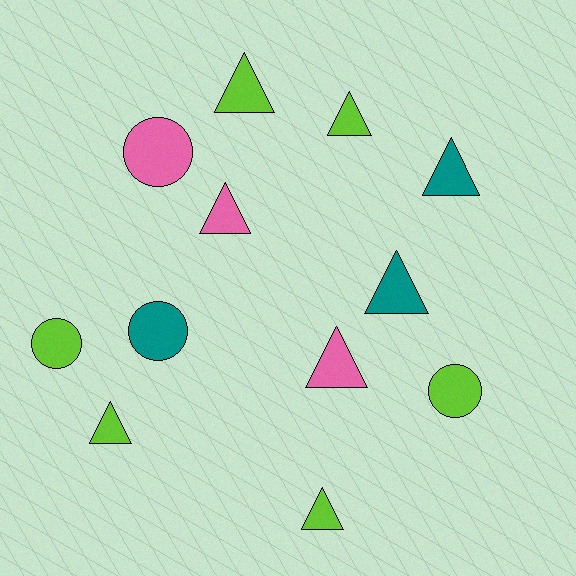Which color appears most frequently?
Lime, with 6 objects.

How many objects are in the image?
There are 12 objects.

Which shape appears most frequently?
Triangle, with 8 objects.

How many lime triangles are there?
There are 4 lime triangles.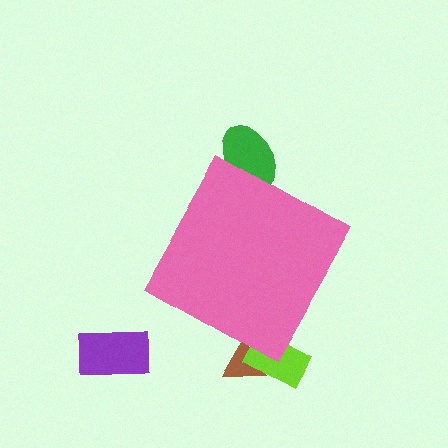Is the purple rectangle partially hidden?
No, the purple rectangle is fully visible.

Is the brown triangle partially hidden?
Yes, the brown triangle is partially hidden behind the pink diamond.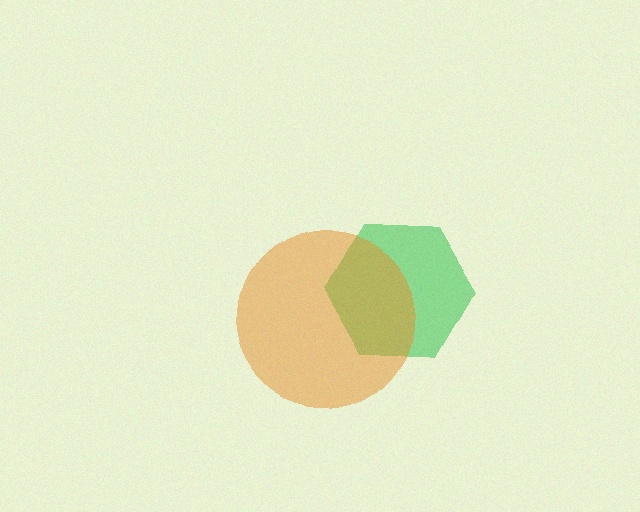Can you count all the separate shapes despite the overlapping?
Yes, there are 2 separate shapes.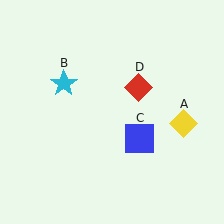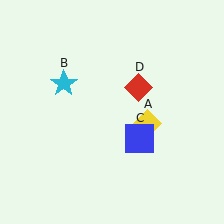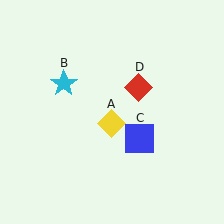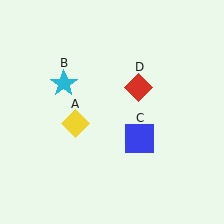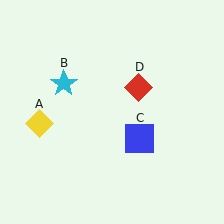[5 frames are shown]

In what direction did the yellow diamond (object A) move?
The yellow diamond (object A) moved left.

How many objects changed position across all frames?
1 object changed position: yellow diamond (object A).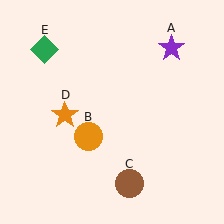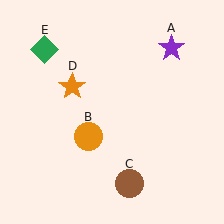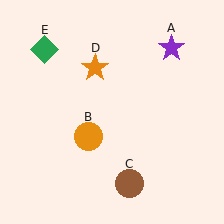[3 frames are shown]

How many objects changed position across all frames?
1 object changed position: orange star (object D).